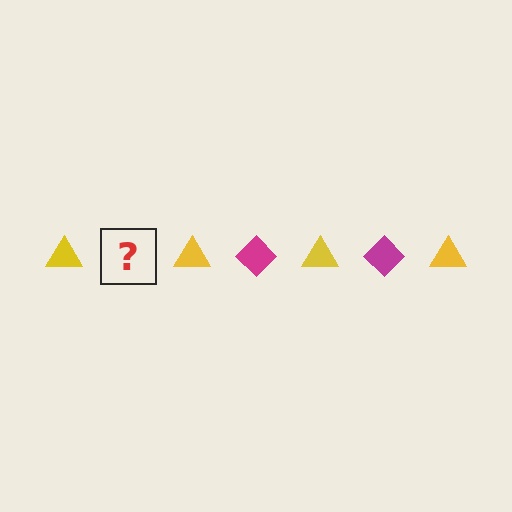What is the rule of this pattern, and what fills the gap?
The rule is that the pattern alternates between yellow triangle and magenta diamond. The gap should be filled with a magenta diamond.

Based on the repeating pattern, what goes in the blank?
The blank should be a magenta diamond.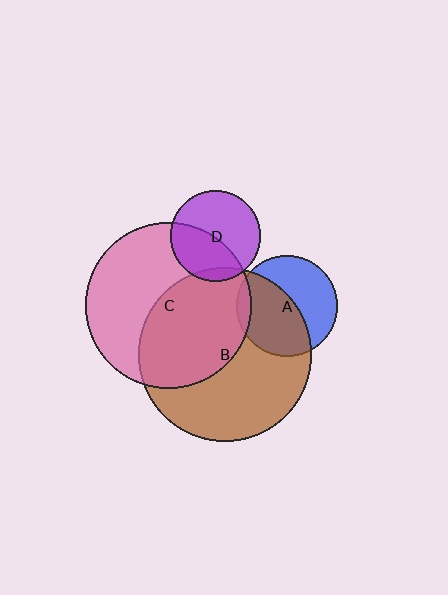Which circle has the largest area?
Circle B (brown).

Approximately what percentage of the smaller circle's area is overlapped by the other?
Approximately 50%.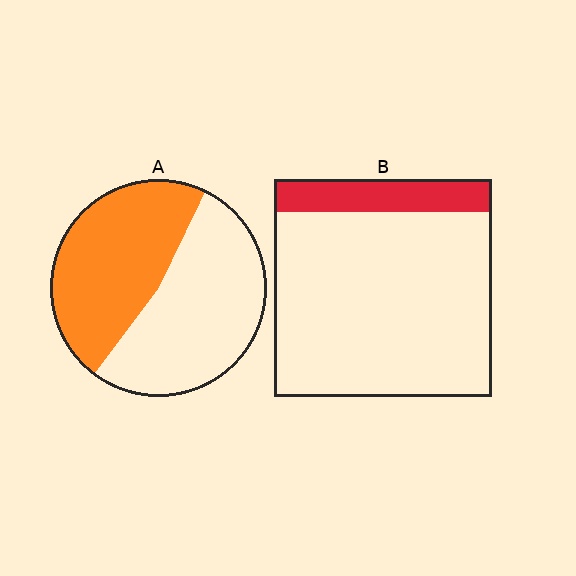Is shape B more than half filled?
No.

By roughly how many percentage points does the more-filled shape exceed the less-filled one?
By roughly 30 percentage points (A over B).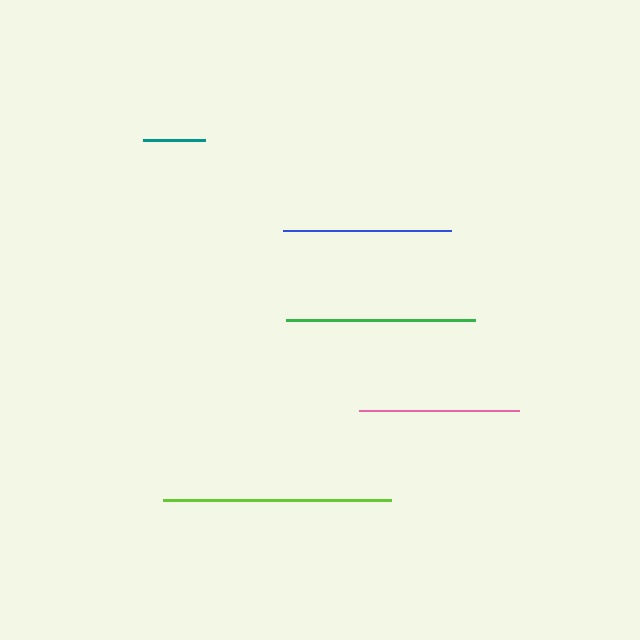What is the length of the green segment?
The green segment is approximately 189 pixels long.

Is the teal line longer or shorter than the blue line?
The blue line is longer than the teal line.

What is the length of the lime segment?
The lime segment is approximately 228 pixels long.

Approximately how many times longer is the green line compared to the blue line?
The green line is approximately 1.1 times the length of the blue line.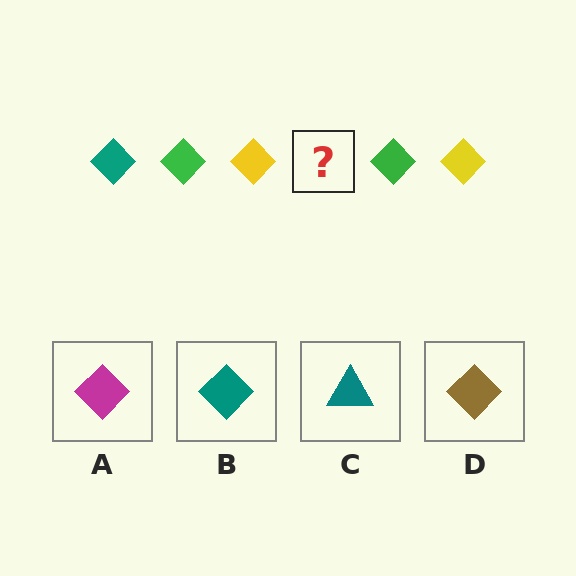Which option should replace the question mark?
Option B.